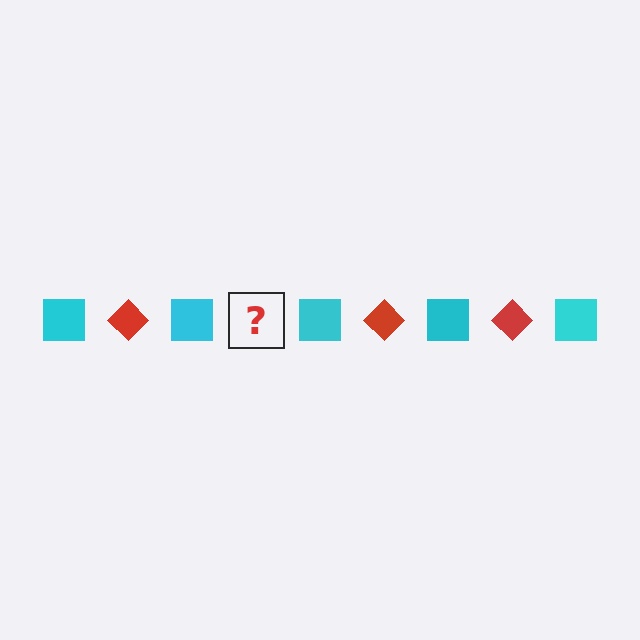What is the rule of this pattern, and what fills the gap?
The rule is that the pattern alternates between cyan square and red diamond. The gap should be filled with a red diamond.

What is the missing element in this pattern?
The missing element is a red diamond.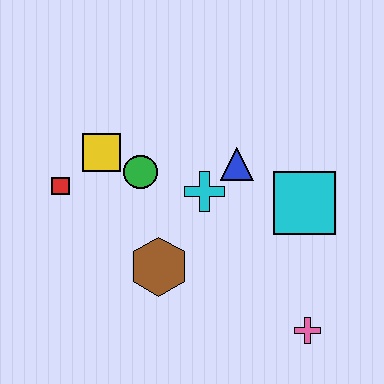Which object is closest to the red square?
The yellow square is closest to the red square.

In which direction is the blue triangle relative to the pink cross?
The blue triangle is above the pink cross.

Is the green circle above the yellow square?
No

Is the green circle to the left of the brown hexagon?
Yes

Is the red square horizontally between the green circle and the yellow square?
No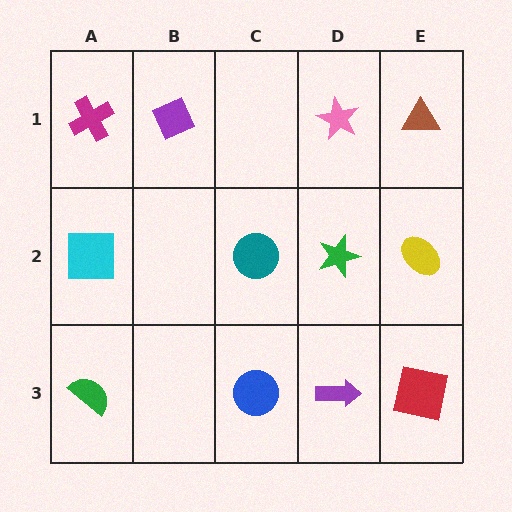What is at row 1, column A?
A magenta cross.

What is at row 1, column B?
A purple diamond.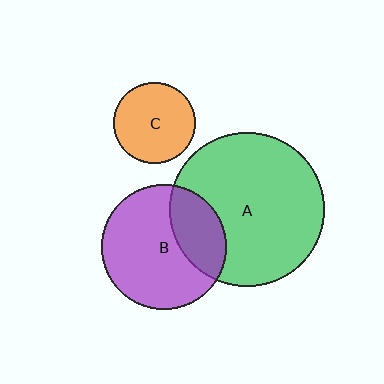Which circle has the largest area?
Circle A (green).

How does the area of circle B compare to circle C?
Approximately 2.3 times.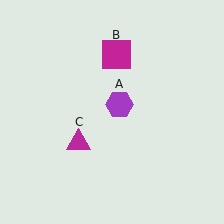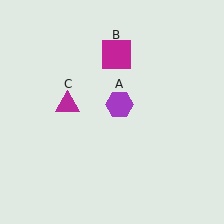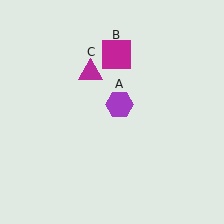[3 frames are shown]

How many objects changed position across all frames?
1 object changed position: magenta triangle (object C).